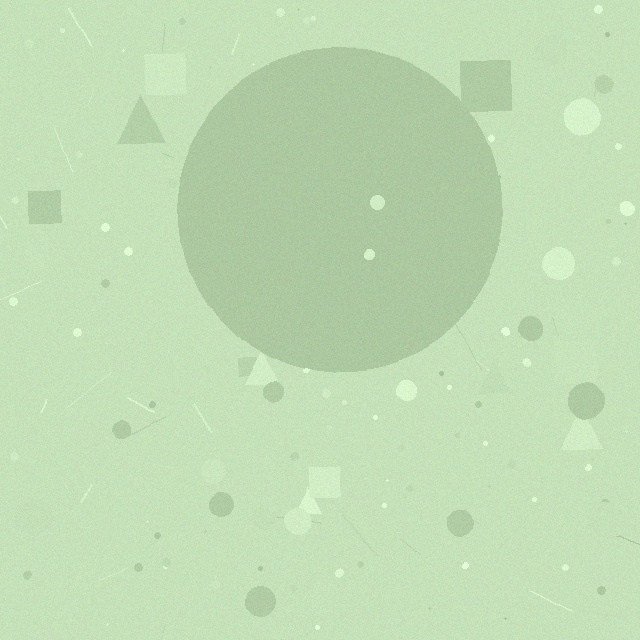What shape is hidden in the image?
A circle is hidden in the image.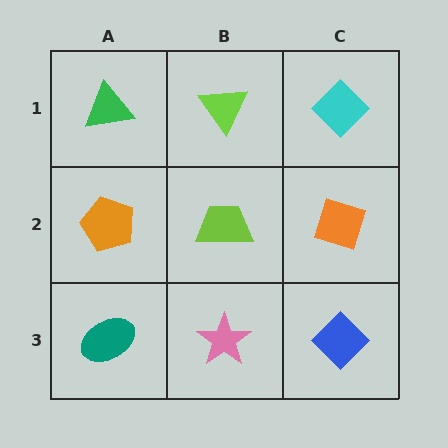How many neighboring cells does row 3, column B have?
3.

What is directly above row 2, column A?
A green triangle.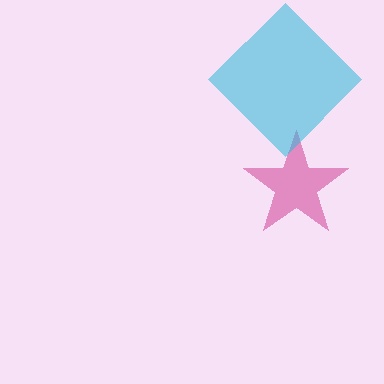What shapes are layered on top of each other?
The layered shapes are: a magenta star, a cyan diamond.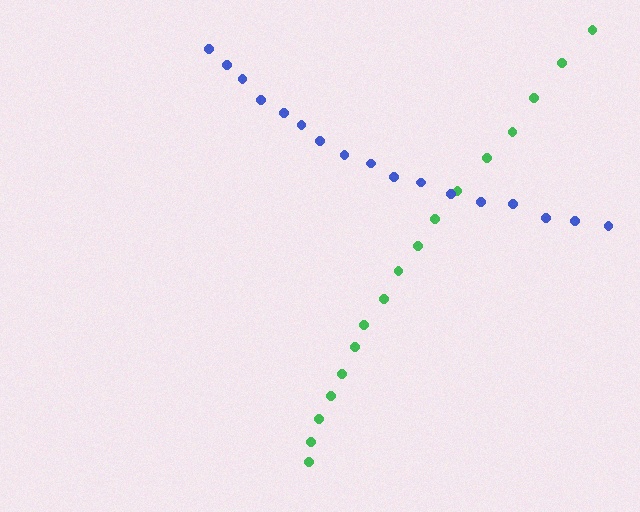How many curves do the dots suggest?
There are 2 distinct paths.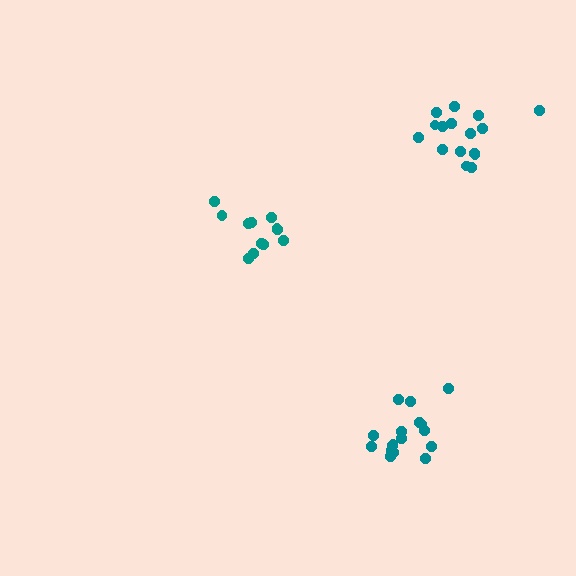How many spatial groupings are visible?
There are 3 spatial groupings.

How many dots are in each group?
Group 1: 12 dots, Group 2: 17 dots, Group 3: 16 dots (45 total).